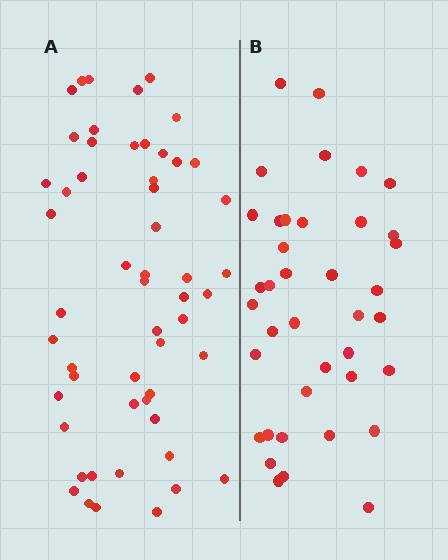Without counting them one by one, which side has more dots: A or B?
Region A (the left region) has more dots.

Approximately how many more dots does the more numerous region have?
Region A has approximately 15 more dots than region B.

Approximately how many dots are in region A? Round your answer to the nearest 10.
About 50 dots. (The exact count is 54, which rounds to 50.)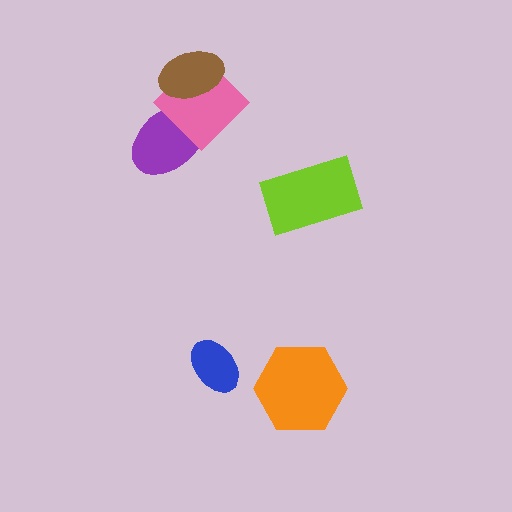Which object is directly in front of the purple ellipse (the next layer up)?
The pink diamond is directly in front of the purple ellipse.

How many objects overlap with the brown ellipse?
2 objects overlap with the brown ellipse.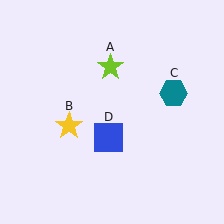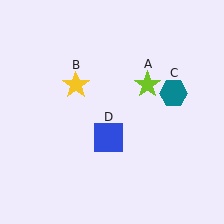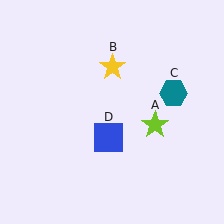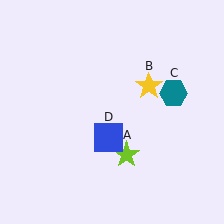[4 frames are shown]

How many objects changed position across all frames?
2 objects changed position: lime star (object A), yellow star (object B).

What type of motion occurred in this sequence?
The lime star (object A), yellow star (object B) rotated clockwise around the center of the scene.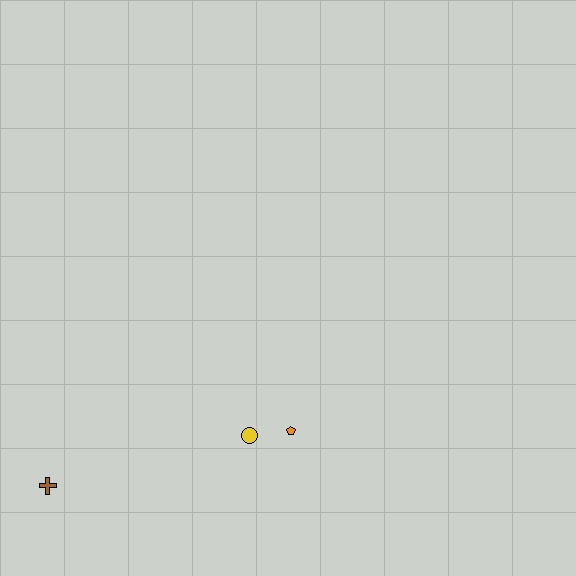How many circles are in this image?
There is 1 circle.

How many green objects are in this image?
There are no green objects.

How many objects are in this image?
There are 3 objects.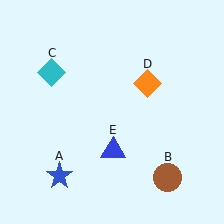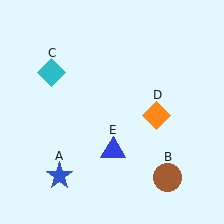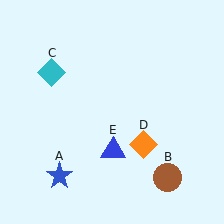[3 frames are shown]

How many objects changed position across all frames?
1 object changed position: orange diamond (object D).